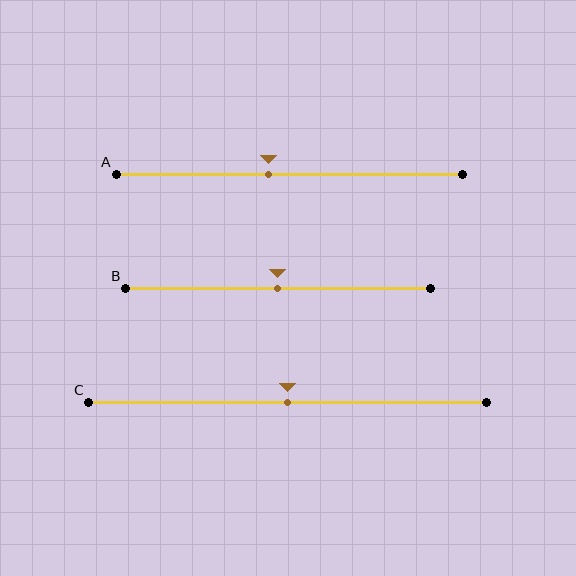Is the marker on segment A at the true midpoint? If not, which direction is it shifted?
No, the marker on segment A is shifted to the left by about 6% of the segment length.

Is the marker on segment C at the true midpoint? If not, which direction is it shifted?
Yes, the marker on segment C is at the true midpoint.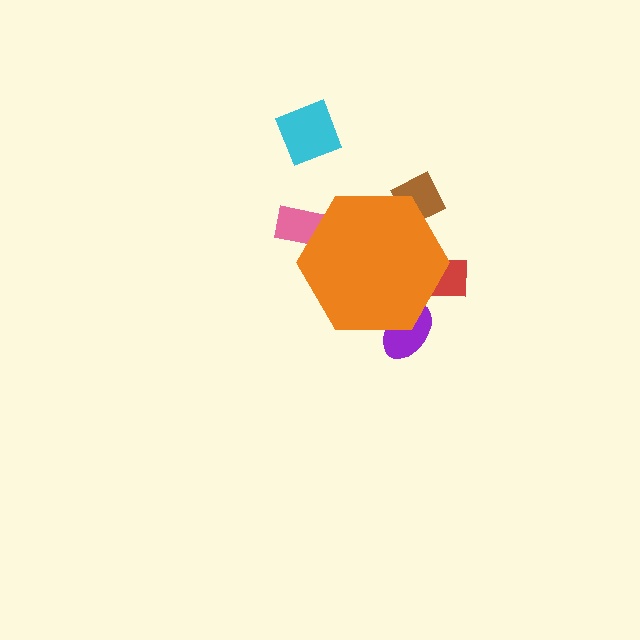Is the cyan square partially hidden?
No, the cyan square is fully visible.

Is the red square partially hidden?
Yes, the red square is partially hidden behind the orange hexagon.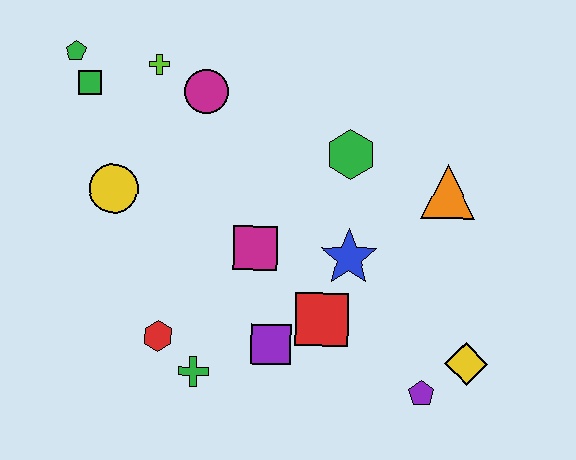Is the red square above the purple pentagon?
Yes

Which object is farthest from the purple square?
The green pentagon is farthest from the purple square.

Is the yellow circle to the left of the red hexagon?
Yes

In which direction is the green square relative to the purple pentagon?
The green square is to the left of the purple pentagon.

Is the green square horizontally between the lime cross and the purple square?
No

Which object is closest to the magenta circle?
The lime cross is closest to the magenta circle.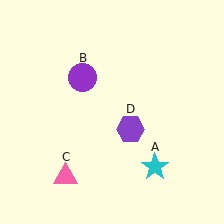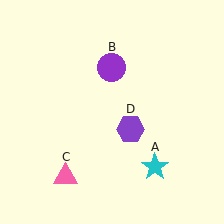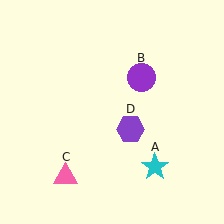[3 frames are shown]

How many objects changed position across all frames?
1 object changed position: purple circle (object B).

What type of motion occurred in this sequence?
The purple circle (object B) rotated clockwise around the center of the scene.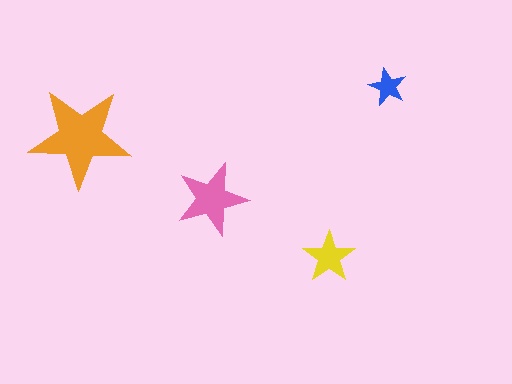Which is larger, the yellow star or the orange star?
The orange one.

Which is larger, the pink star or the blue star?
The pink one.